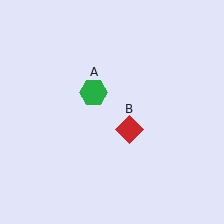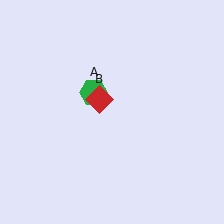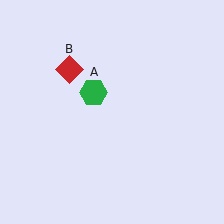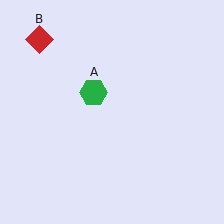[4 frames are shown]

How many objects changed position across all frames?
1 object changed position: red diamond (object B).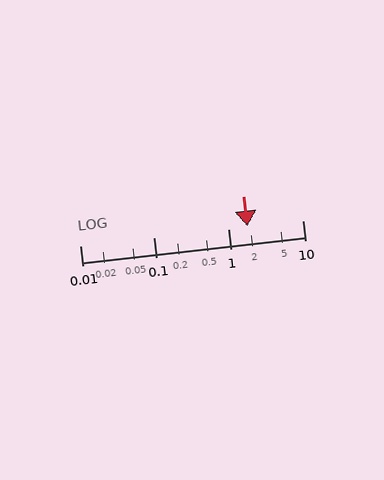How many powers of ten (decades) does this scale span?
The scale spans 3 decades, from 0.01 to 10.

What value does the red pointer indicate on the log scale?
The pointer indicates approximately 1.8.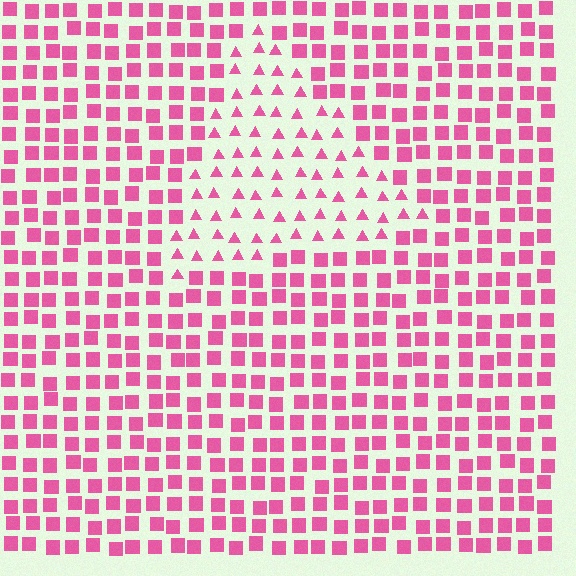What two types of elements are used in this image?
The image uses triangles inside the triangle region and squares outside it.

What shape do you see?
I see a triangle.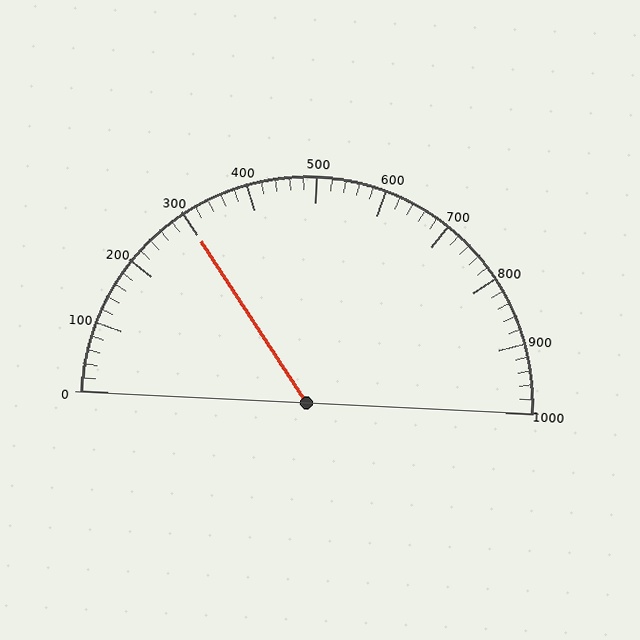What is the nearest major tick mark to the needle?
The nearest major tick mark is 300.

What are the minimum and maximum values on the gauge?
The gauge ranges from 0 to 1000.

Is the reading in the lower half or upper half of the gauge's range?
The reading is in the lower half of the range (0 to 1000).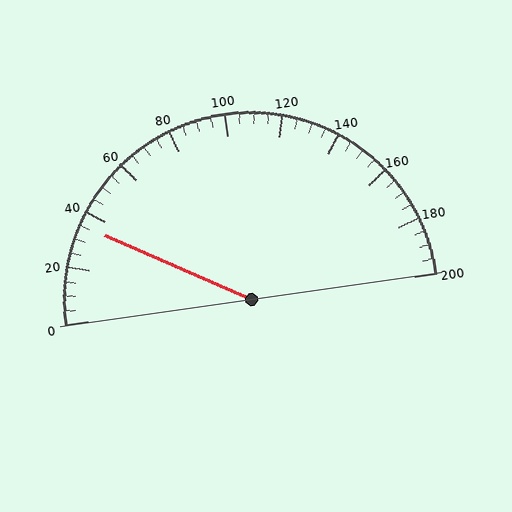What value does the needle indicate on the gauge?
The needle indicates approximately 35.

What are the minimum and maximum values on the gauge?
The gauge ranges from 0 to 200.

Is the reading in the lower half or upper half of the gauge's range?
The reading is in the lower half of the range (0 to 200).